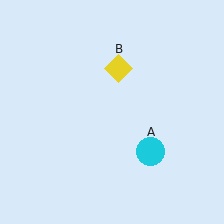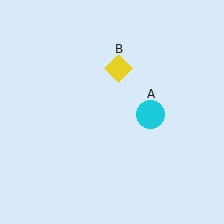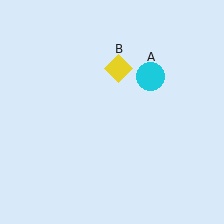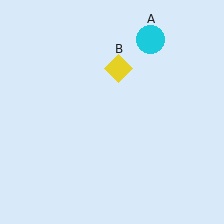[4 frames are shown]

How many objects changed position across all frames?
1 object changed position: cyan circle (object A).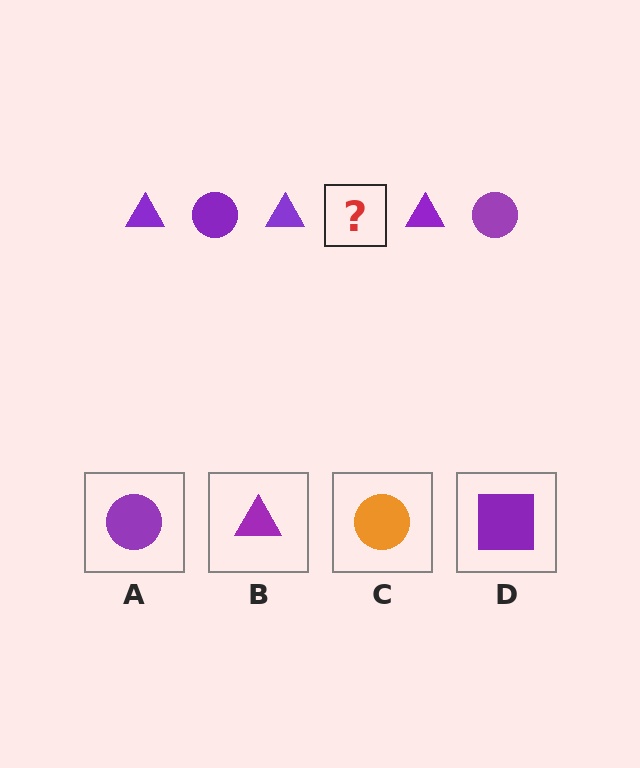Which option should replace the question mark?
Option A.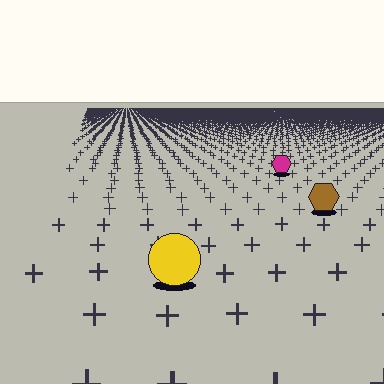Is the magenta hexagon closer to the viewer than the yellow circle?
No. The yellow circle is closer — you can tell from the texture gradient: the ground texture is coarser near it.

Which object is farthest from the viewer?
The magenta hexagon is farthest from the viewer. It appears smaller and the ground texture around it is denser.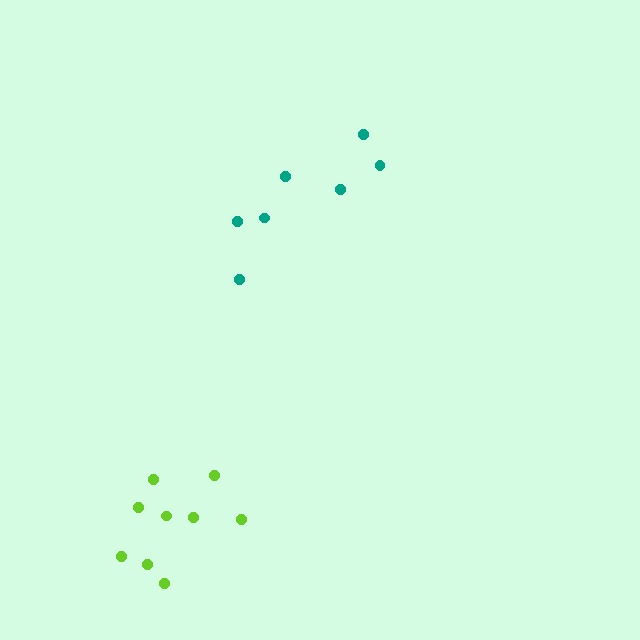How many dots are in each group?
Group 1: 7 dots, Group 2: 9 dots (16 total).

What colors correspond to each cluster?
The clusters are colored: teal, lime.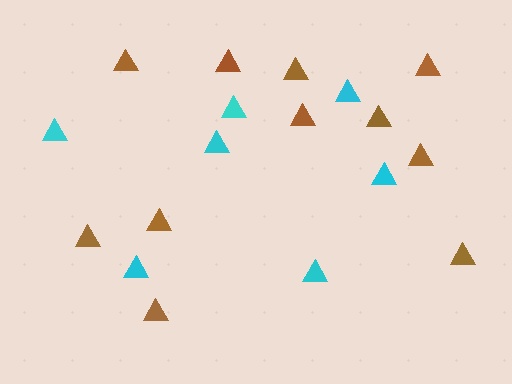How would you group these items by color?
There are 2 groups: one group of brown triangles (11) and one group of cyan triangles (7).